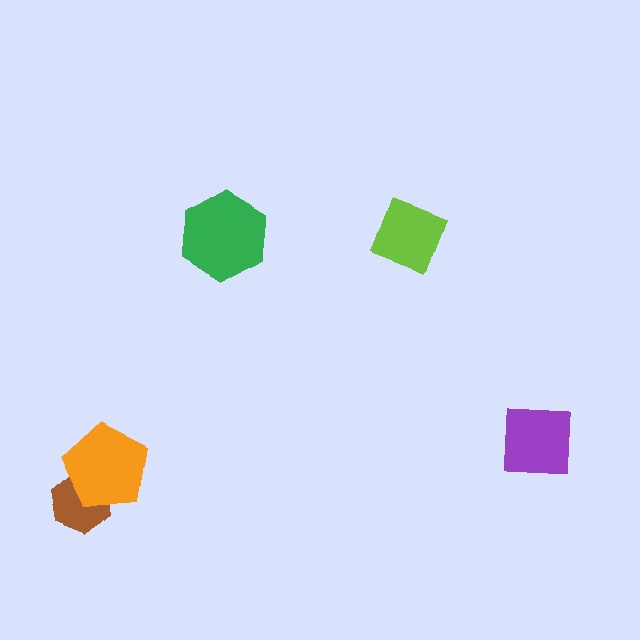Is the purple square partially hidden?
No, no other shape covers it.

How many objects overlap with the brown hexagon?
1 object overlaps with the brown hexagon.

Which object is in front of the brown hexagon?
The orange pentagon is in front of the brown hexagon.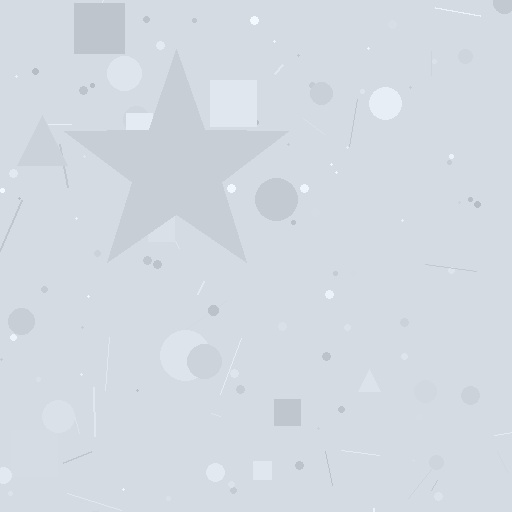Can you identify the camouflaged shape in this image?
The camouflaged shape is a star.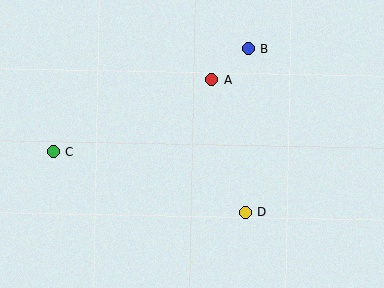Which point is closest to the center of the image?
Point A at (212, 80) is closest to the center.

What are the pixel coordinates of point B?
Point B is at (248, 49).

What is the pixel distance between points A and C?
The distance between A and C is 174 pixels.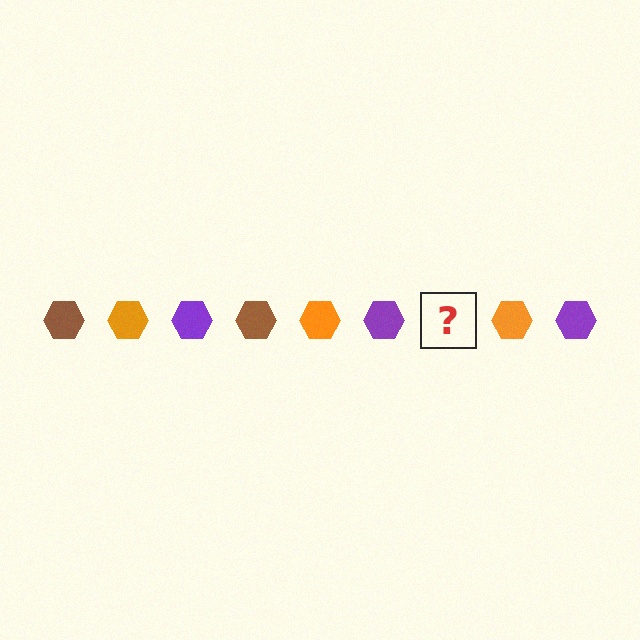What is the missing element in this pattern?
The missing element is a brown hexagon.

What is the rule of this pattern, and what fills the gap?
The rule is that the pattern cycles through brown, orange, purple hexagons. The gap should be filled with a brown hexagon.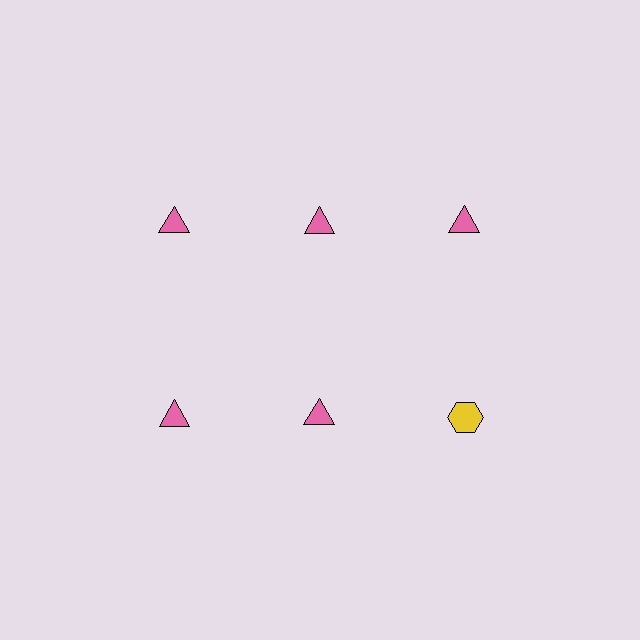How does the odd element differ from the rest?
It differs in both color (yellow instead of pink) and shape (hexagon instead of triangle).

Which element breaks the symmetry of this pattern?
The yellow hexagon in the second row, center column breaks the symmetry. All other shapes are pink triangles.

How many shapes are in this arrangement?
There are 6 shapes arranged in a grid pattern.